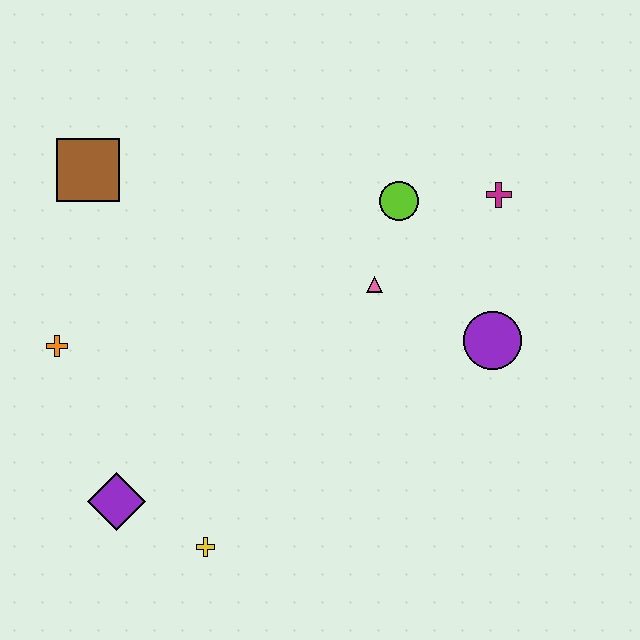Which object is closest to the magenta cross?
The lime circle is closest to the magenta cross.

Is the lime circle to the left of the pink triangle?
No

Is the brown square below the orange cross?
No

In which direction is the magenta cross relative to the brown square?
The magenta cross is to the right of the brown square.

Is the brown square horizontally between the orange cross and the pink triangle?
Yes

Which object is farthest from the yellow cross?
The magenta cross is farthest from the yellow cross.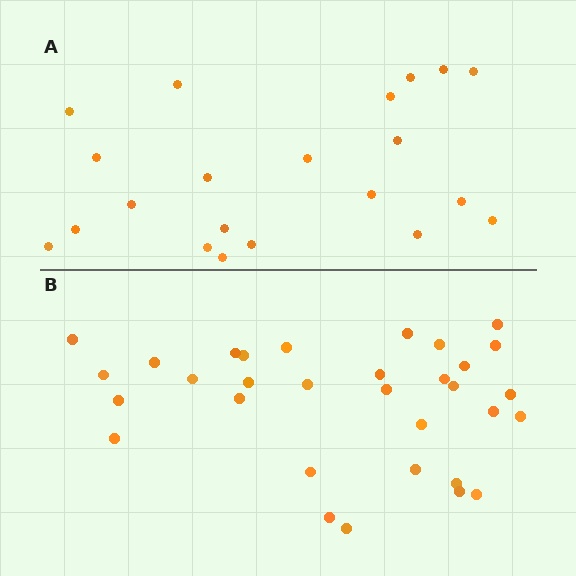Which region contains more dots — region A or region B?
Region B (the bottom region) has more dots.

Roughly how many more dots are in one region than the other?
Region B has roughly 12 or so more dots than region A.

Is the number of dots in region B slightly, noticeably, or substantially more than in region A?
Region B has substantially more. The ratio is roughly 1.5 to 1.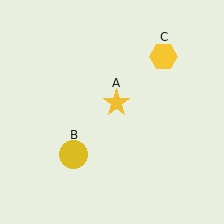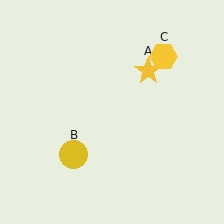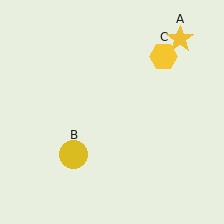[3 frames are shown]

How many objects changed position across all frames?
1 object changed position: yellow star (object A).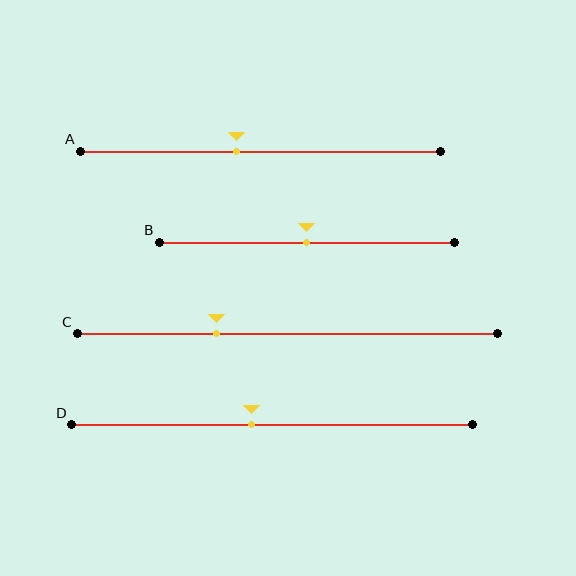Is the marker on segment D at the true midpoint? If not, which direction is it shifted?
No, the marker on segment D is shifted to the left by about 5% of the segment length.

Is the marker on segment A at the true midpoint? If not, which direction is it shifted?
No, the marker on segment A is shifted to the left by about 7% of the segment length.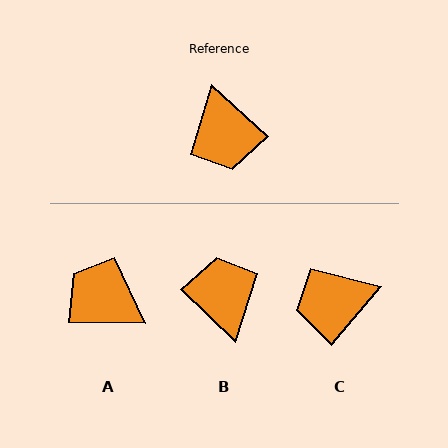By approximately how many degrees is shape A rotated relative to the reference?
Approximately 138 degrees clockwise.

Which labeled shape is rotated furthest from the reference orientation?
B, about 179 degrees away.